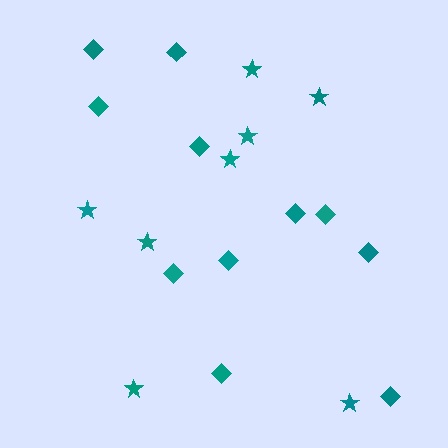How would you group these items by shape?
There are 2 groups: one group of stars (8) and one group of diamonds (11).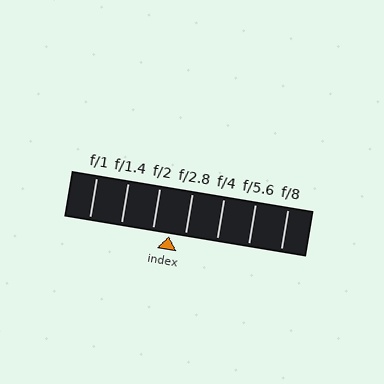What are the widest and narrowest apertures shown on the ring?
The widest aperture shown is f/1 and the narrowest is f/8.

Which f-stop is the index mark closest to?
The index mark is closest to f/2.8.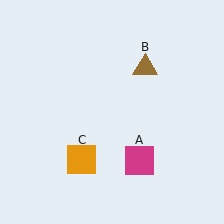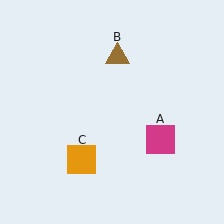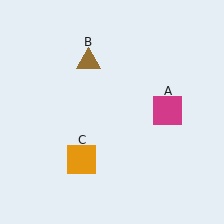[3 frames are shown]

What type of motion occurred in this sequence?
The magenta square (object A), brown triangle (object B) rotated counterclockwise around the center of the scene.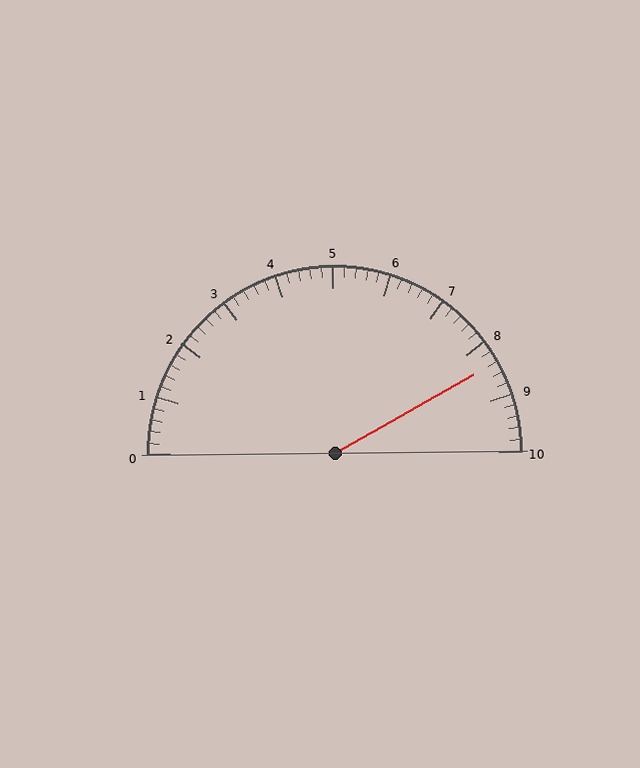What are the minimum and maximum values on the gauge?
The gauge ranges from 0 to 10.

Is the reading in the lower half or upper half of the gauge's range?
The reading is in the upper half of the range (0 to 10).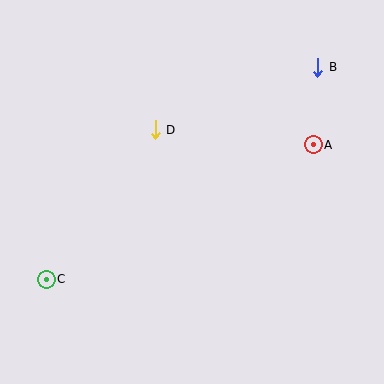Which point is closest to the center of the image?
Point D at (155, 130) is closest to the center.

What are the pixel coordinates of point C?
Point C is at (46, 279).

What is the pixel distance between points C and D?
The distance between C and D is 185 pixels.